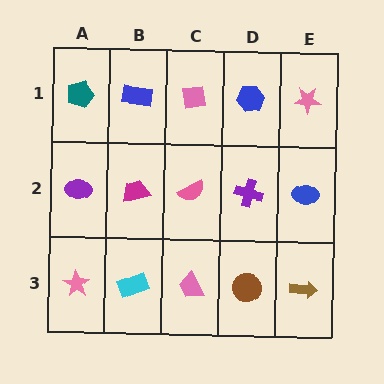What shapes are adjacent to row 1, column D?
A purple cross (row 2, column D), a pink square (row 1, column C), a pink star (row 1, column E).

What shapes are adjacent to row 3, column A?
A purple ellipse (row 2, column A), a cyan rectangle (row 3, column B).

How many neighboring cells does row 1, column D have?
3.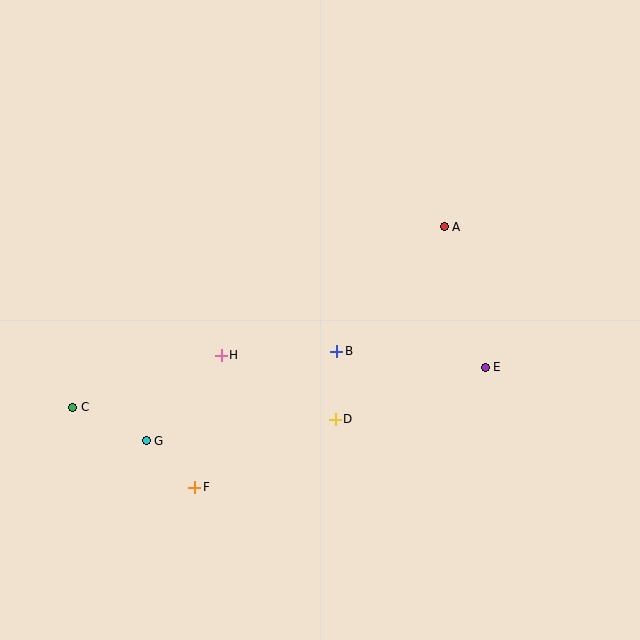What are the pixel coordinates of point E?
Point E is at (485, 367).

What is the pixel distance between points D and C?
The distance between D and C is 263 pixels.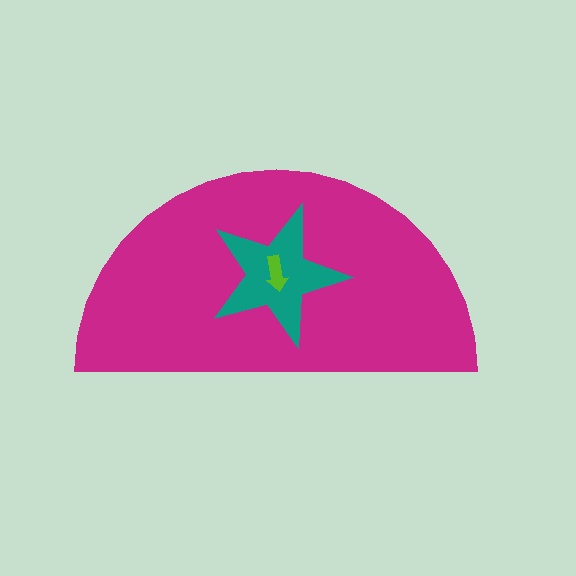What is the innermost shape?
The lime arrow.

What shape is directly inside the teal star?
The lime arrow.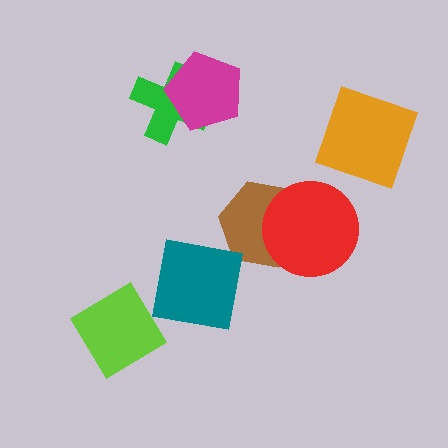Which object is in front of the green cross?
The magenta pentagon is in front of the green cross.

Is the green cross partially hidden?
Yes, it is partially covered by another shape.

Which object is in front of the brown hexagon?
The red circle is in front of the brown hexagon.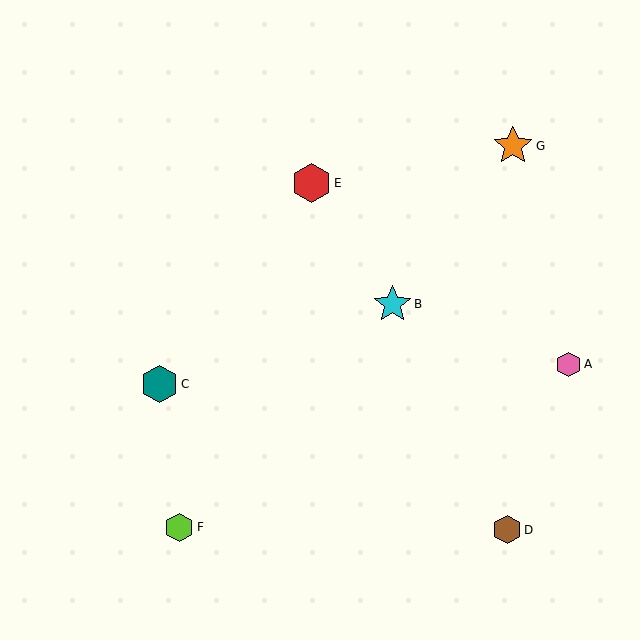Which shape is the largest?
The orange star (labeled G) is the largest.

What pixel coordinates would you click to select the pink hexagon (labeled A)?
Click at (569, 364) to select the pink hexagon A.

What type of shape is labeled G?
Shape G is an orange star.